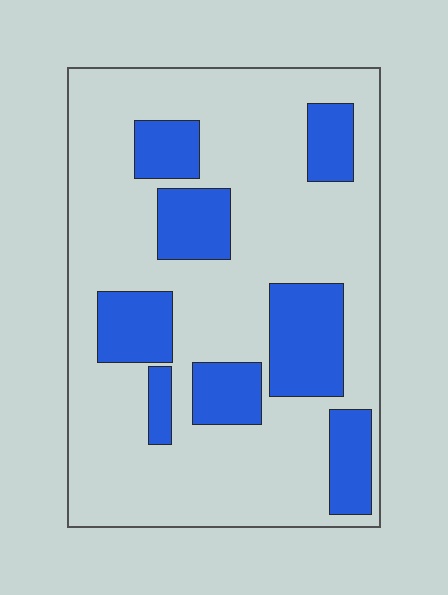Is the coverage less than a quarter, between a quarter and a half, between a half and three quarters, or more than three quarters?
Between a quarter and a half.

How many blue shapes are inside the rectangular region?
8.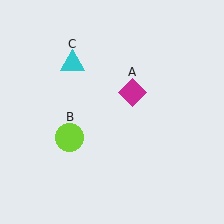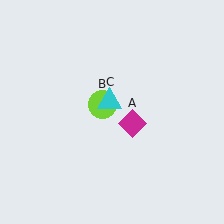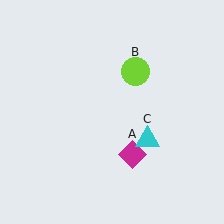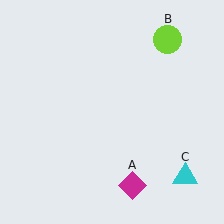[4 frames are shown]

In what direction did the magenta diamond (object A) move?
The magenta diamond (object A) moved down.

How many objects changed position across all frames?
3 objects changed position: magenta diamond (object A), lime circle (object B), cyan triangle (object C).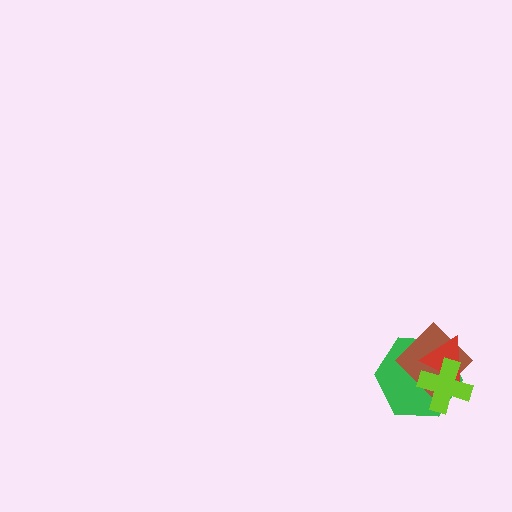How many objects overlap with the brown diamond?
3 objects overlap with the brown diamond.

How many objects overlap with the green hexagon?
3 objects overlap with the green hexagon.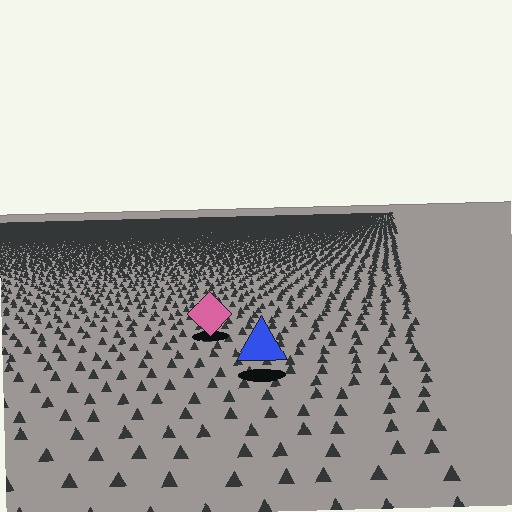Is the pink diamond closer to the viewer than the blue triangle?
No. The blue triangle is closer — you can tell from the texture gradient: the ground texture is coarser near it.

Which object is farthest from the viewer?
The pink diamond is farthest from the viewer. It appears smaller and the ground texture around it is denser.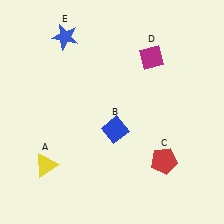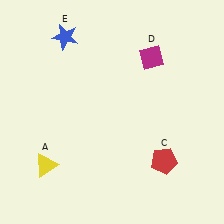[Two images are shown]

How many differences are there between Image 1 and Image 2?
There is 1 difference between the two images.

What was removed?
The blue diamond (B) was removed in Image 2.